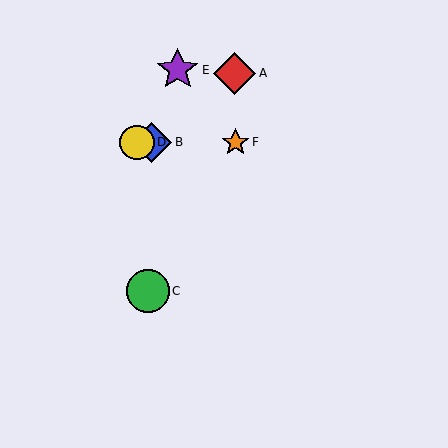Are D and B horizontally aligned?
Yes, both are at y≈142.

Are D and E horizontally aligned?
No, D is at y≈142 and E is at y≈70.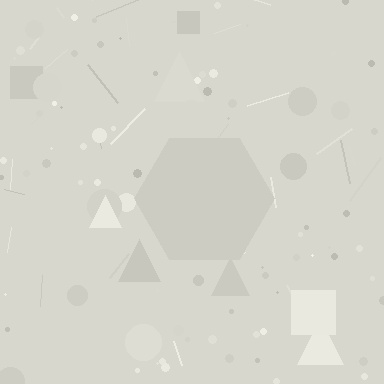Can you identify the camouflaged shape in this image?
The camouflaged shape is a hexagon.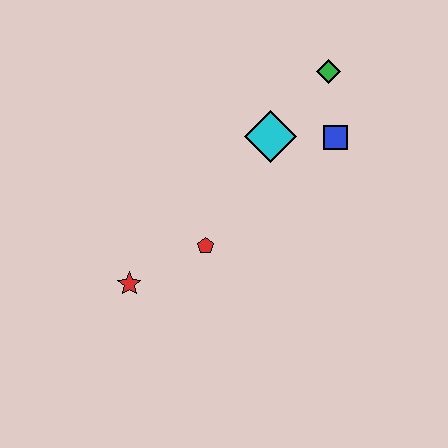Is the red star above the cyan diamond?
No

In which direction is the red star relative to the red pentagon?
The red star is to the left of the red pentagon.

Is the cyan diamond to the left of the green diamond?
Yes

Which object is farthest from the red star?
The green diamond is farthest from the red star.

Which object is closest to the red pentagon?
The red star is closest to the red pentagon.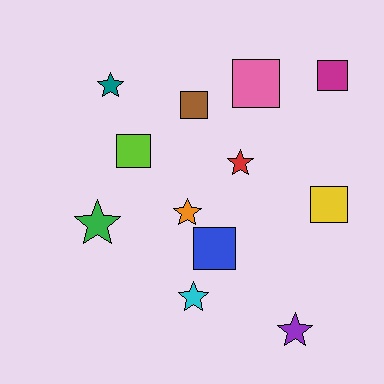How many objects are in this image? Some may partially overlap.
There are 12 objects.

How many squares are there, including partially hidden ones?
There are 6 squares.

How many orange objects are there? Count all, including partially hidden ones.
There is 1 orange object.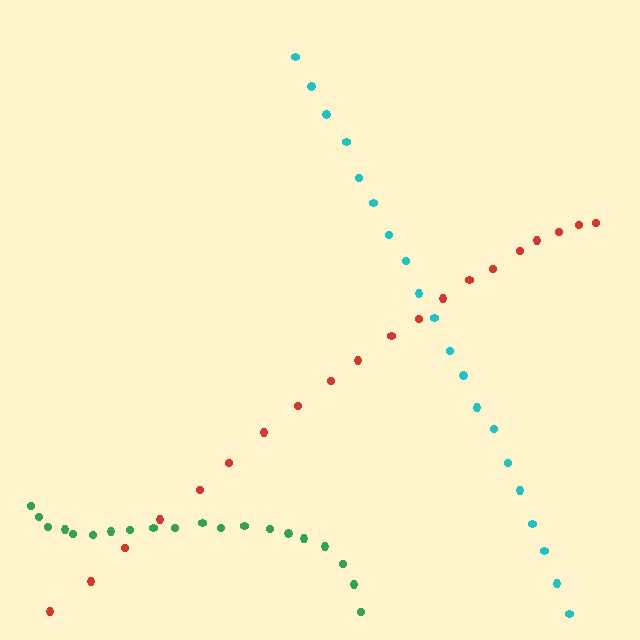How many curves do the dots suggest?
There are 3 distinct paths.